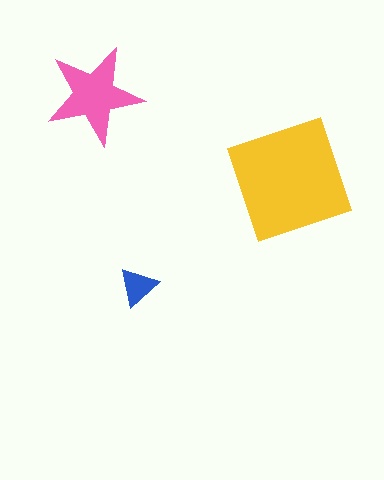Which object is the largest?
The yellow square.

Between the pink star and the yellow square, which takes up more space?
The yellow square.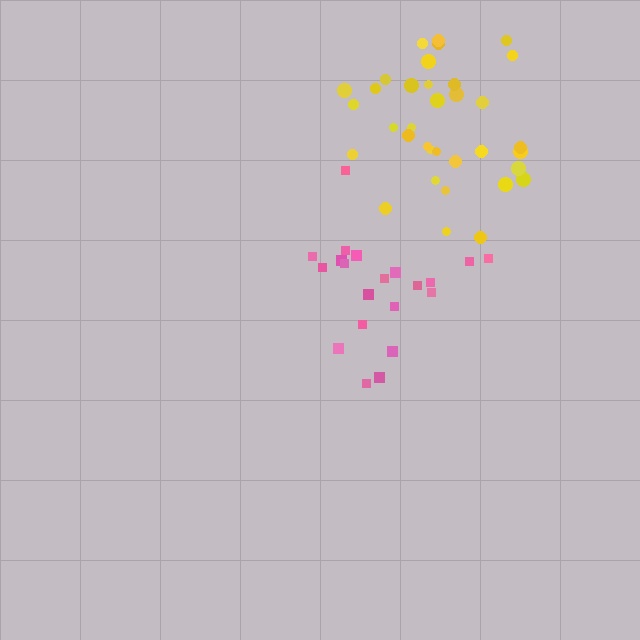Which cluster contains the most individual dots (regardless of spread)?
Yellow (35).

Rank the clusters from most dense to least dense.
yellow, pink.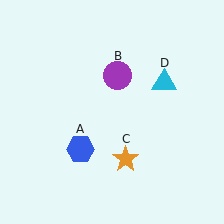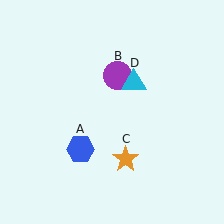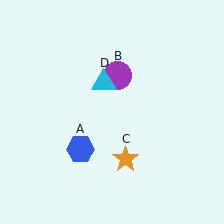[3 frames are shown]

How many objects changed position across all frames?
1 object changed position: cyan triangle (object D).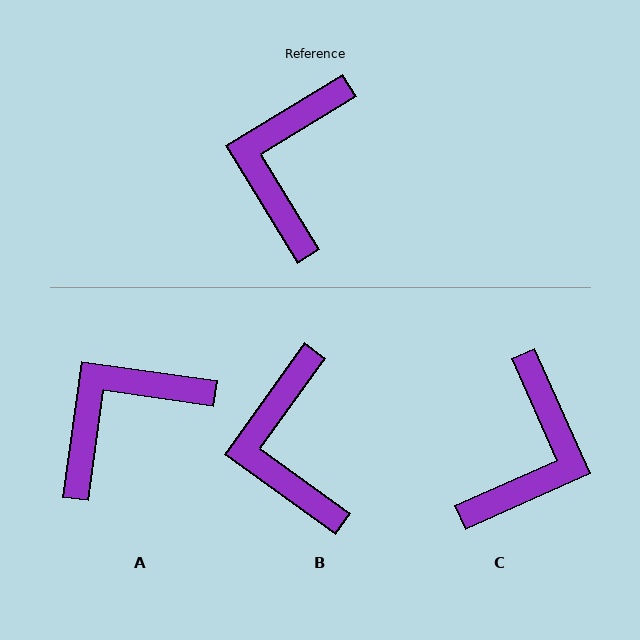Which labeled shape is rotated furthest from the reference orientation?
C, about 173 degrees away.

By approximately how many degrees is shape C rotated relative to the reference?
Approximately 173 degrees counter-clockwise.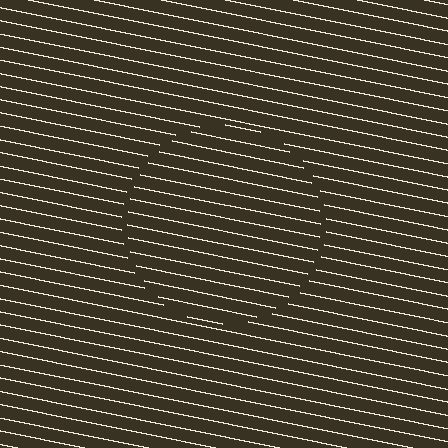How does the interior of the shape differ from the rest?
The interior of the shape contains the same grating, shifted by half a period — the contour is defined by the phase discontinuity where line-ends from the inner and outer gratings abut.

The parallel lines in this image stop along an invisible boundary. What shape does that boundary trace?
An illusory circle. The interior of the shape contains the same grating, shifted by half a period — the contour is defined by the phase discontinuity where line-ends from the inner and outer gratings abut.